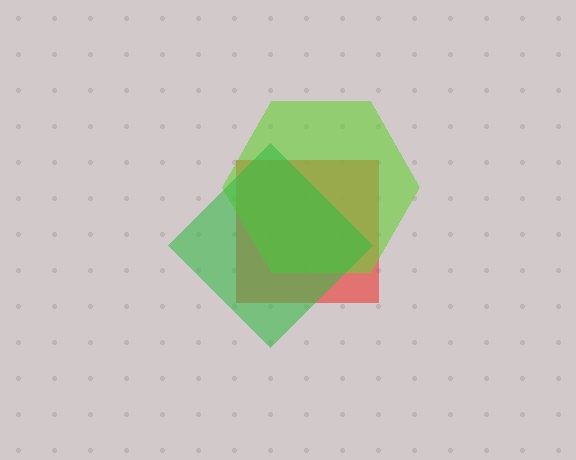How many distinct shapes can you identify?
There are 3 distinct shapes: a red square, a lime hexagon, a green diamond.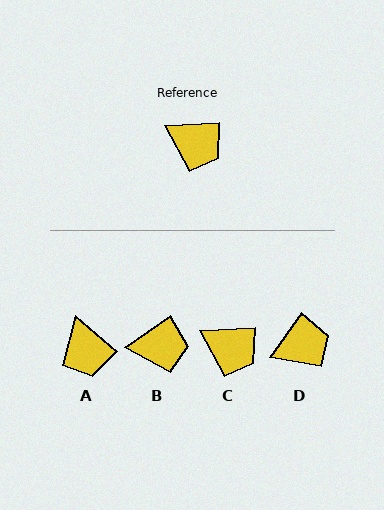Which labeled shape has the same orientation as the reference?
C.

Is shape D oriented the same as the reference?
No, it is off by about 52 degrees.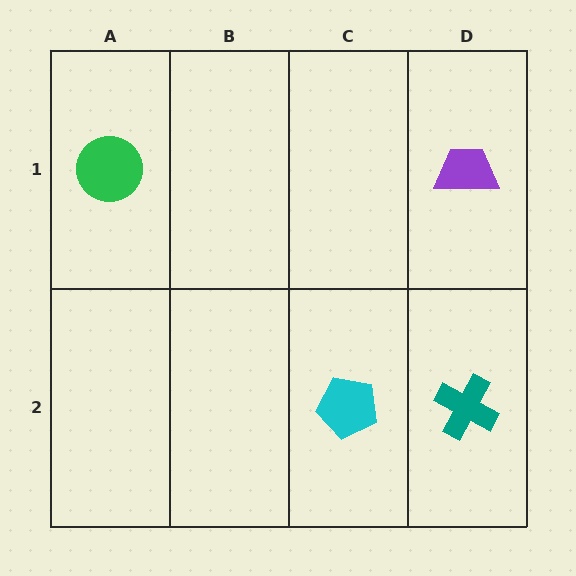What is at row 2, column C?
A cyan pentagon.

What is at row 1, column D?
A purple trapezoid.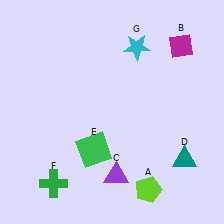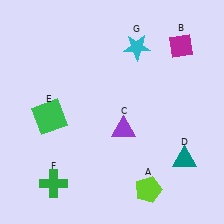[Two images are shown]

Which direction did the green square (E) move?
The green square (E) moved left.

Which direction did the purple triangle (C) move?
The purple triangle (C) moved up.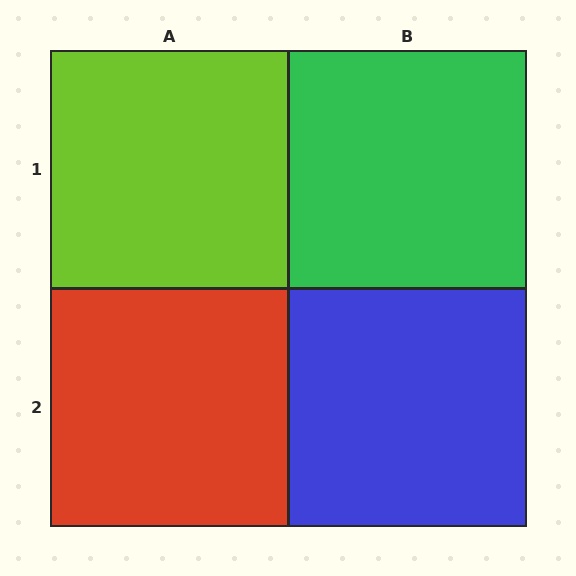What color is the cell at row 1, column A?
Lime.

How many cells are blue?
1 cell is blue.